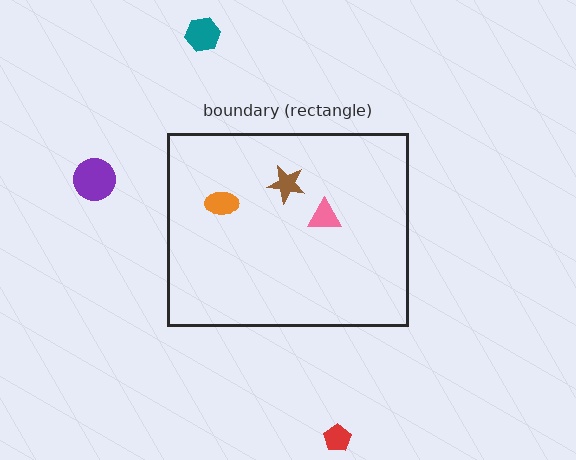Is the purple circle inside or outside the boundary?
Outside.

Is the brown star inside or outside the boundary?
Inside.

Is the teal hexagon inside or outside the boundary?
Outside.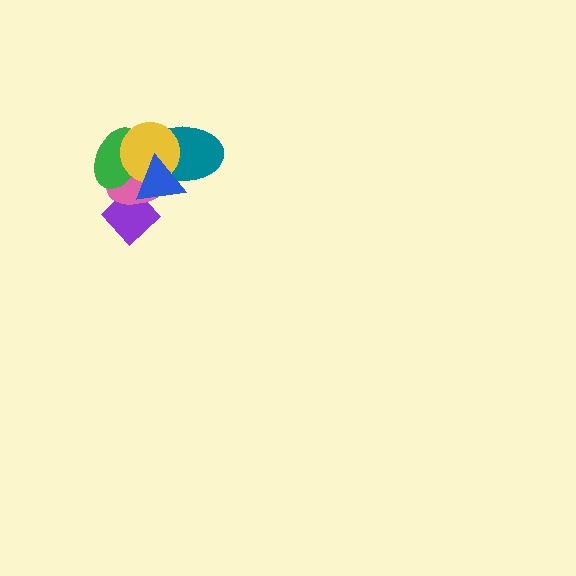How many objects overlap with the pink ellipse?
5 objects overlap with the pink ellipse.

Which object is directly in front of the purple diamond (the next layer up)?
The pink ellipse is directly in front of the purple diamond.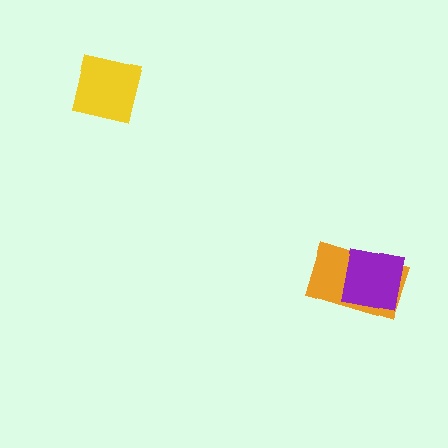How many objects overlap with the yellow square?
0 objects overlap with the yellow square.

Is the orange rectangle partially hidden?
Yes, it is partially covered by another shape.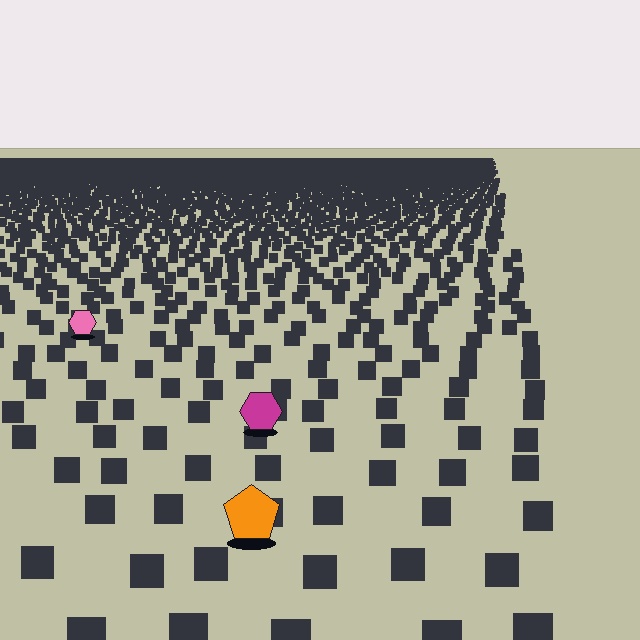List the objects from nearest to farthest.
From nearest to farthest: the orange pentagon, the magenta hexagon, the pink hexagon.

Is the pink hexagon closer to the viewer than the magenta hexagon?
No. The magenta hexagon is closer — you can tell from the texture gradient: the ground texture is coarser near it.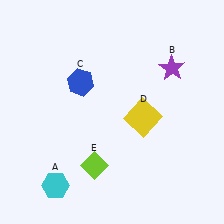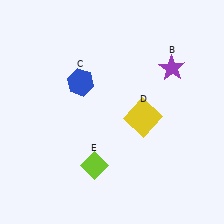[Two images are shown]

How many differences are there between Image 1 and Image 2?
There is 1 difference between the two images.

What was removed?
The cyan hexagon (A) was removed in Image 2.